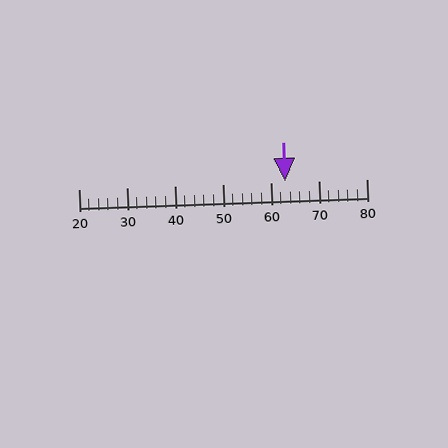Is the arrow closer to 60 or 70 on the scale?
The arrow is closer to 60.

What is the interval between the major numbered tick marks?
The major tick marks are spaced 10 units apart.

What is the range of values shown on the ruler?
The ruler shows values from 20 to 80.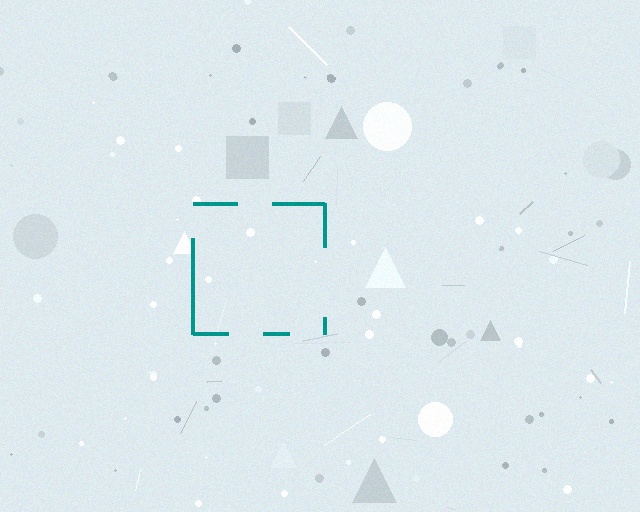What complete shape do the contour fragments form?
The contour fragments form a square.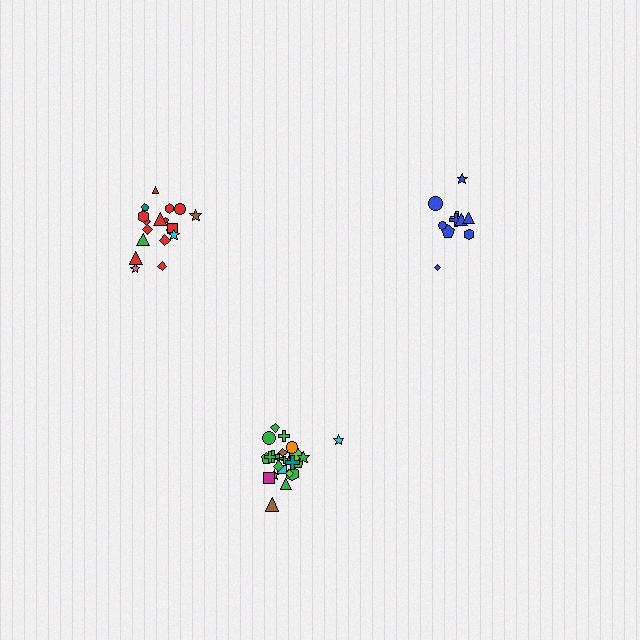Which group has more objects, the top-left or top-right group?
The top-left group.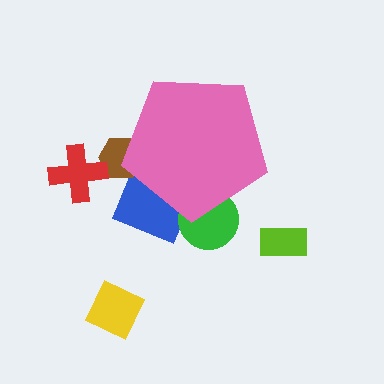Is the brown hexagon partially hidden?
Yes, the brown hexagon is partially hidden behind the pink pentagon.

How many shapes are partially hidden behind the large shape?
3 shapes are partially hidden.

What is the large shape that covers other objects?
A pink pentagon.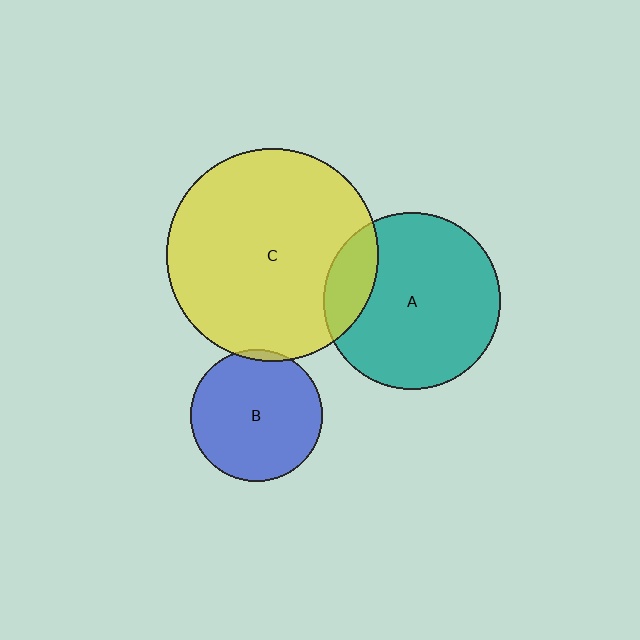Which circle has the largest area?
Circle C (yellow).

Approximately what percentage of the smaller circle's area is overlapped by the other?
Approximately 15%.